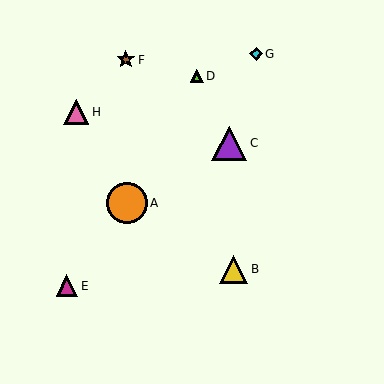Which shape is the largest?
The orange circle (labeled A) is the largest.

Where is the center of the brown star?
The center of the brown star is at (126, 60).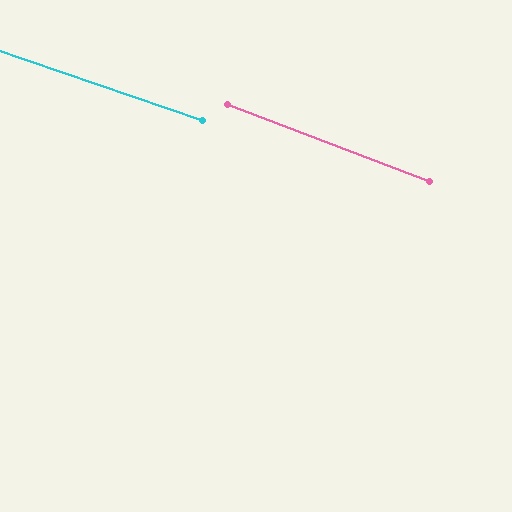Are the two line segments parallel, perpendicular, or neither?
Parallel — their directions differ by only 1.9°.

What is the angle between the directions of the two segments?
Approximately 2 degrees.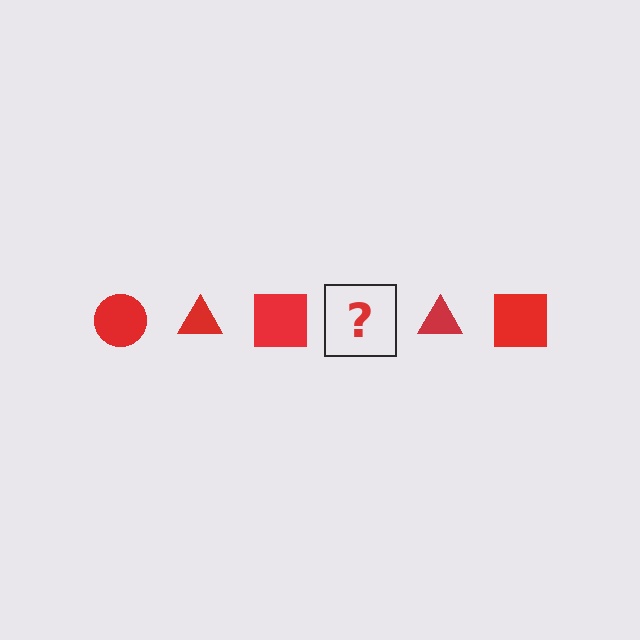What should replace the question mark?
The question mark should be replaced with a red circle.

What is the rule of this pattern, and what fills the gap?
The rule is that the pattern cycles through circle, triangle, square shapes in red. The gap should be filled with a red circle.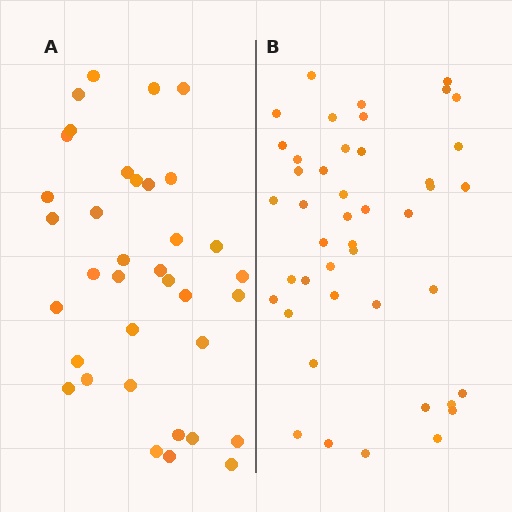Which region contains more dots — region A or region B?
Region B (the right region) has more dots.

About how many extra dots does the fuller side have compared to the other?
Region B has roughly 8 or so more dots than region A.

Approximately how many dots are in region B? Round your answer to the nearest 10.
About 40 dots. (The exact count is 44, which rounds to 40.)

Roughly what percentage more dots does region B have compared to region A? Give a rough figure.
About 20% more.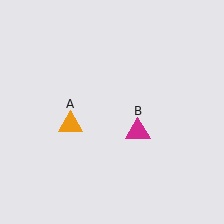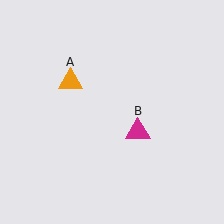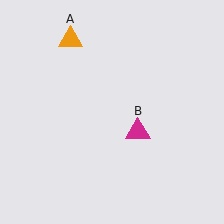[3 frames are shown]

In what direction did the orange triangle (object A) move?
The orange triangle (object A) moved up.